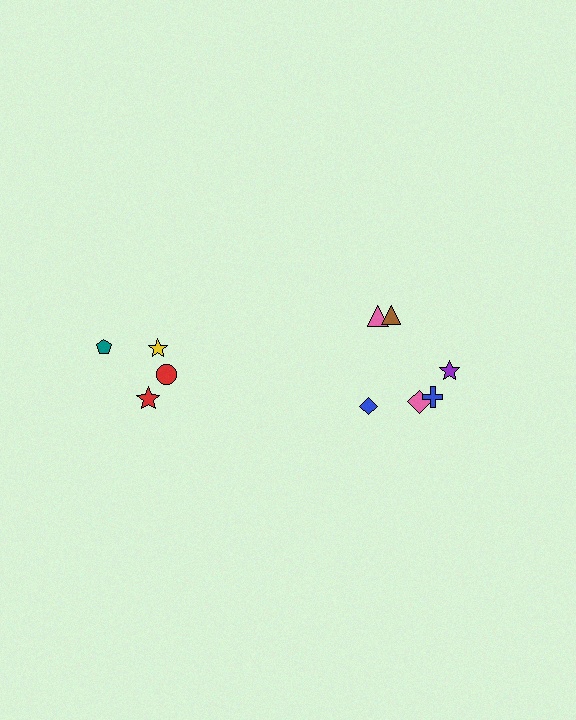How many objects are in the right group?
There are 6 objects.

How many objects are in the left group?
There are 4 objects.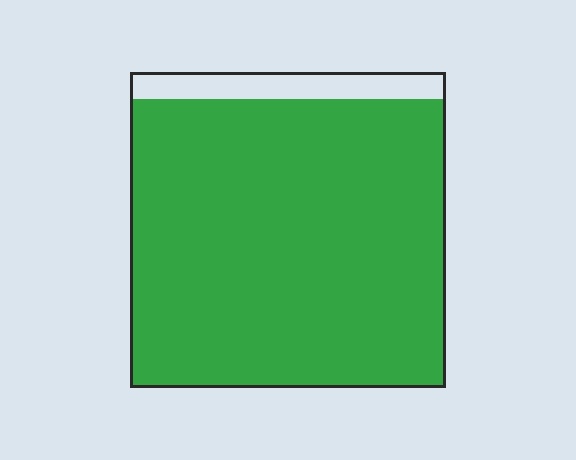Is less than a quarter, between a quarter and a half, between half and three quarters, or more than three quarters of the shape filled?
More than three quarters.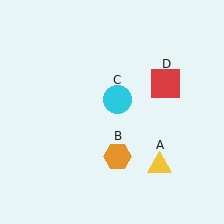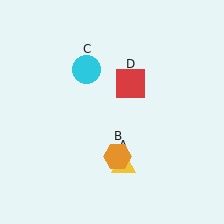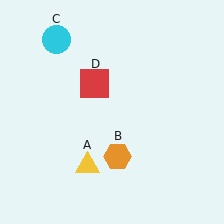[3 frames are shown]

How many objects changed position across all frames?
3 objects changed position: yellow triangle (object A), cyan circle (object C), red square (object D).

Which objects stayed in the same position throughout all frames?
Orange hexagon (object B) remained stationary.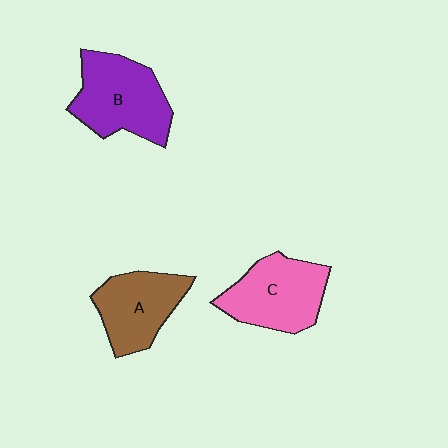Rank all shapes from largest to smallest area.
From largest to smallest: B (purple), C (pink), A (brown).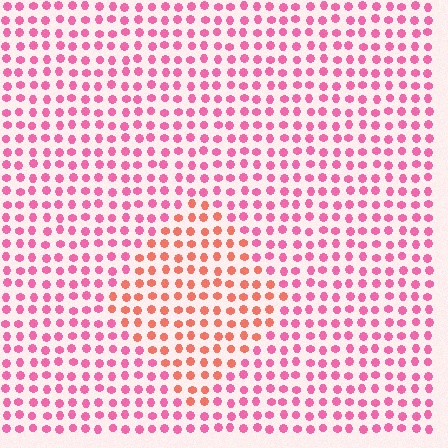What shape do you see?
I see a diamond.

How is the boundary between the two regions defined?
The boundary is defined purely by a slight shift in hue (about 36 degrees). Spacing, size, and orientation are identical on both sides.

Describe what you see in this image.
The image is filled with small pink elements in a uniform arrangement. A diamond-shaped region is visible where the elements are tinted to a slightly different hue, forming a subtle color boundary.